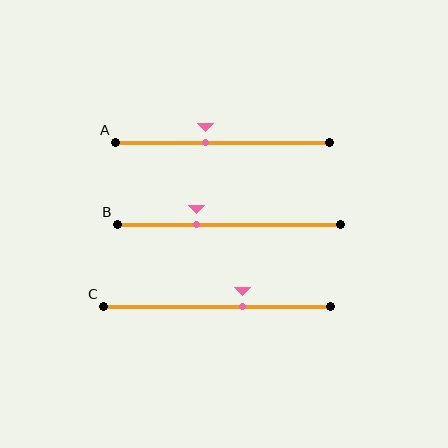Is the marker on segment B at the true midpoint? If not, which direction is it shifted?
No, the marker on segment B is shifted to the left by about 14% of the segment length.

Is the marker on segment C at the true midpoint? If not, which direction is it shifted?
No, the marker on segment C is shifted to the right by about 11% of the segment length.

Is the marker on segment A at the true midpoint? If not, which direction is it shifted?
No, the marker on segment A is shifted to the left by about 8% of the segment length.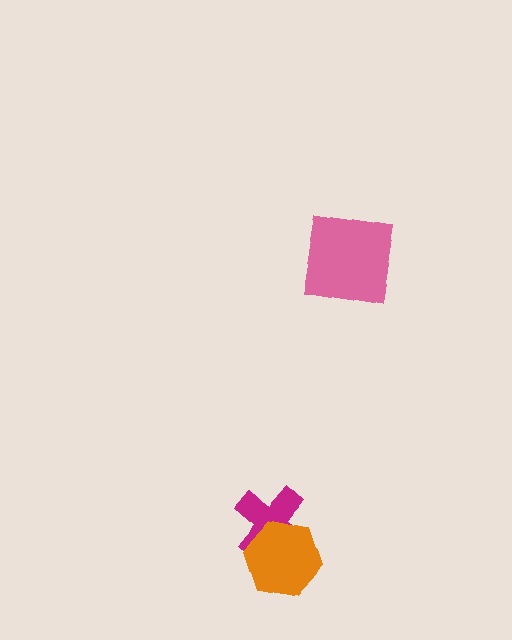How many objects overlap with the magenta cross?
1 object overlaps with the magenta cross.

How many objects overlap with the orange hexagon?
1 object overlaps with the orange hexagon.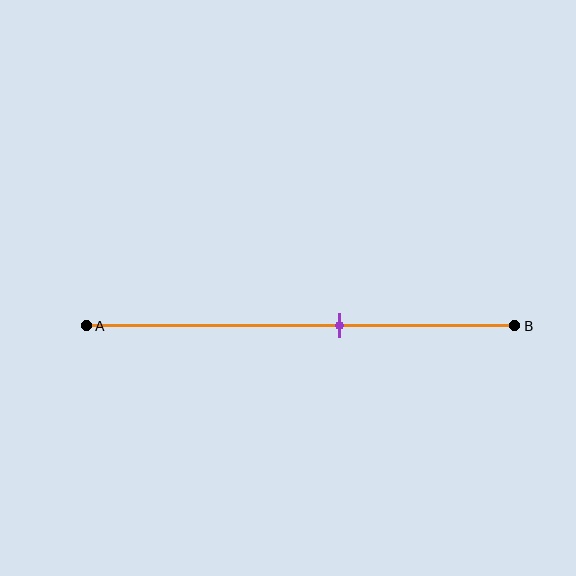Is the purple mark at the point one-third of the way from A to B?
No, the mark is at about 60% from A, not at the 33% one-third point.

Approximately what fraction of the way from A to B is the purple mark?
The purple mark is approximately 60% of the way from A to B.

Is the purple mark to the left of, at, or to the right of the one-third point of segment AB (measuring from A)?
The purple mark is to the right of the one-third point of segment AB.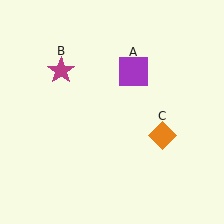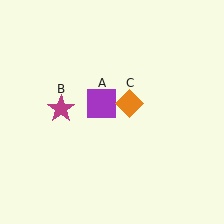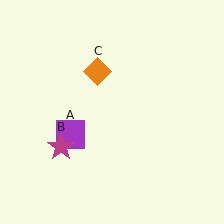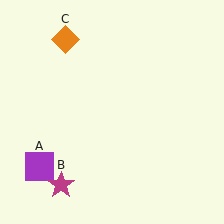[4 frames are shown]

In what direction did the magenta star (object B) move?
The magenta star (object B) moved down.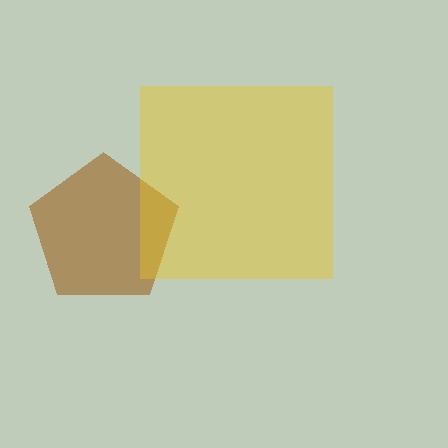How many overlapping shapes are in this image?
There are 2 overlapping shapes in the image.